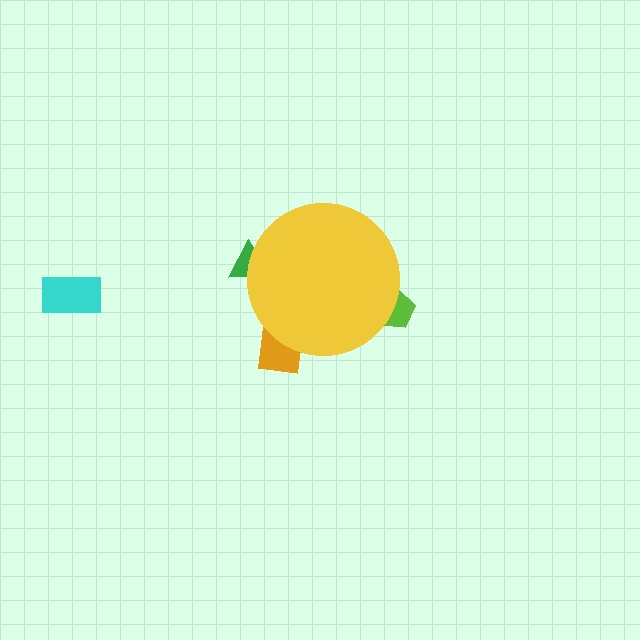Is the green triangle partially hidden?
Yes, the green triangle is partially hidden behind the yellow circle.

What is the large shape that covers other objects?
A yellow circle.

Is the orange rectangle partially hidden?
Yes, the orange rectangle is partially hidden behind the yellow circle.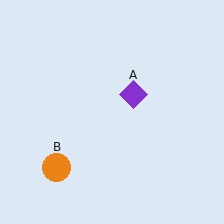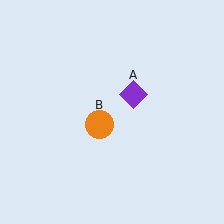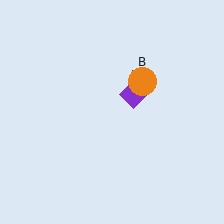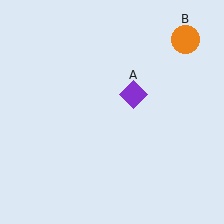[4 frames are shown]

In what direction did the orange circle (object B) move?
The orange circle (object B) moved up and to the right.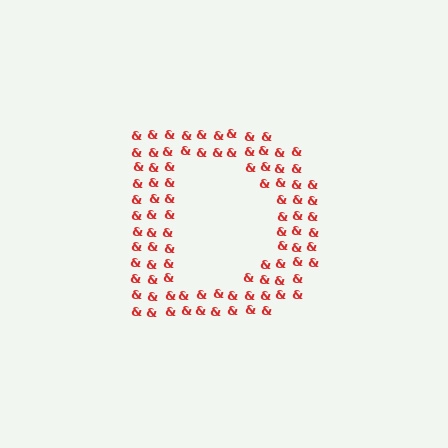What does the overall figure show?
The overall figure shows the letter D.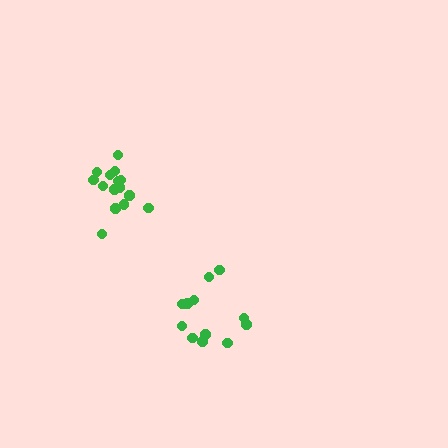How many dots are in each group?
Group 1: 15 dots, Group 2: 12 dots (27 total).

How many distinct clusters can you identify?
There are 2 distinct clusters.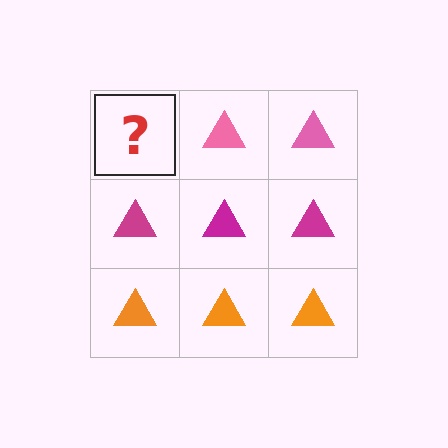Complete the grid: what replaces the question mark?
The question mark should be replaced with a pink triangle.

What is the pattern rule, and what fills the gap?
The rule is that each row has a consistent color. The gap should be filled with a pink triangle.